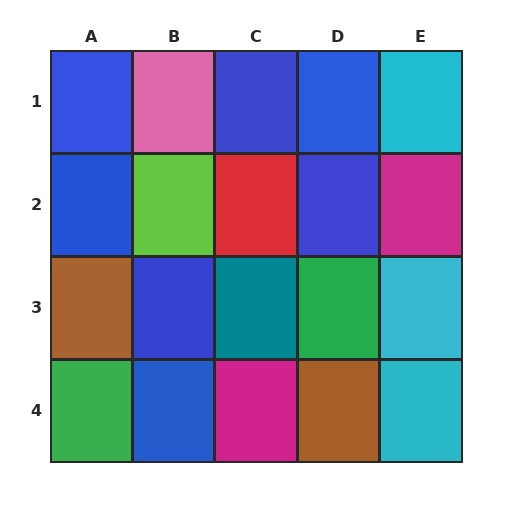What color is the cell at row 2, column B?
Lime.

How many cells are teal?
1 cell is teal.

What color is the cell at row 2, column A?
Blue.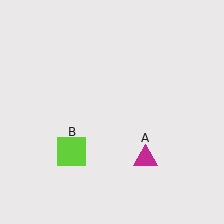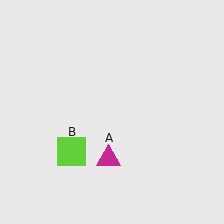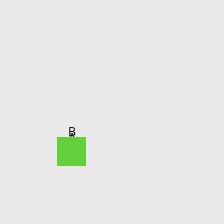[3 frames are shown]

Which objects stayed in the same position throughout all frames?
Lime square (object B) remained stationary.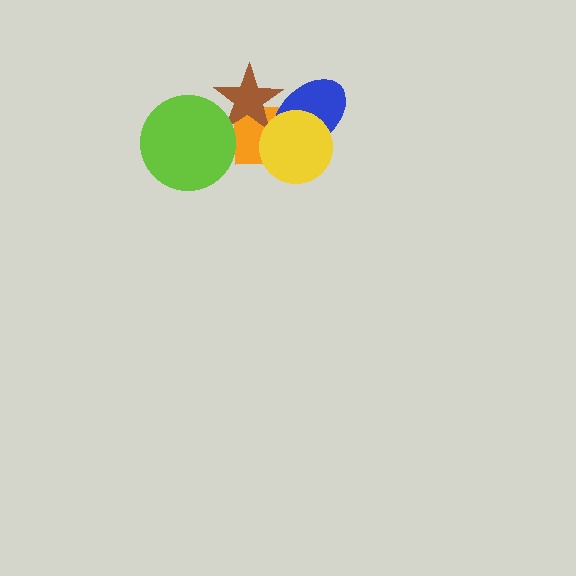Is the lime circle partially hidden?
No, no other shape covers it.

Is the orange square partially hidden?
Yes, it is partially covered by another shape.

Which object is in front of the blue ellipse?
The yellow circle is in front of the blue ellipse.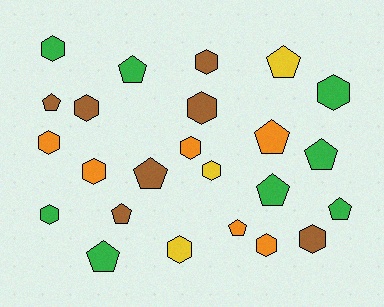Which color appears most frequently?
Green, with 8 objects.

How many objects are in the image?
There are 24 objects.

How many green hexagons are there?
There are 3 green hexagons.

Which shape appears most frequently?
Hexagon, with 13 objects.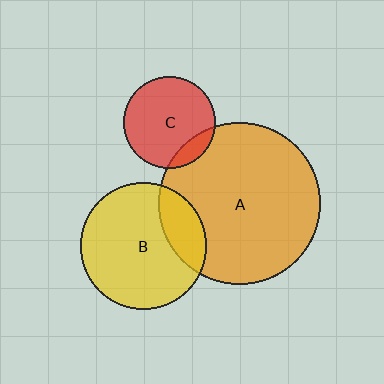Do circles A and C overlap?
Yes.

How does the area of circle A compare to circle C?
Approximately 3.2 times.